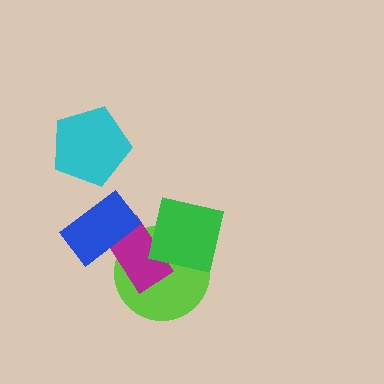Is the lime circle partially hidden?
Yes, it is partially covered by another shape.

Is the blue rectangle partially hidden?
No, no other shape covers it.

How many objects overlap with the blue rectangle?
1 object overlaps with the blue rectangle.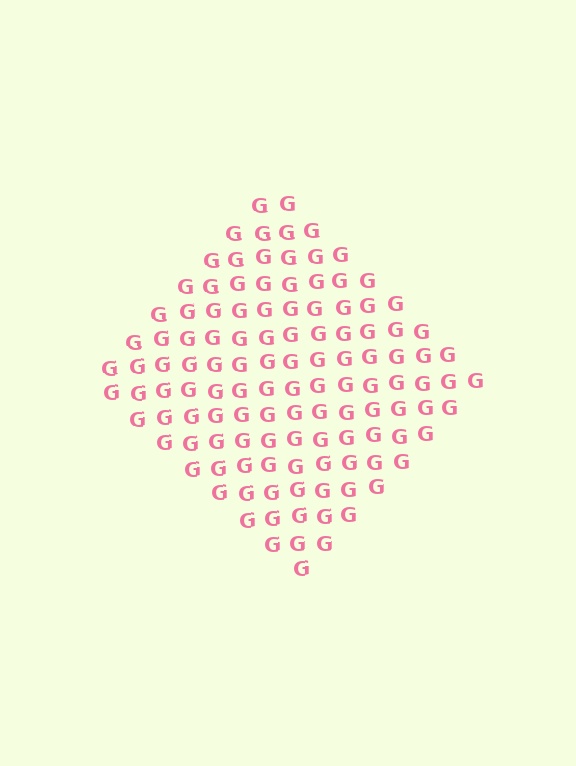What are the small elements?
The small elements are letter G's.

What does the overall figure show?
The overall figure shows a diamond.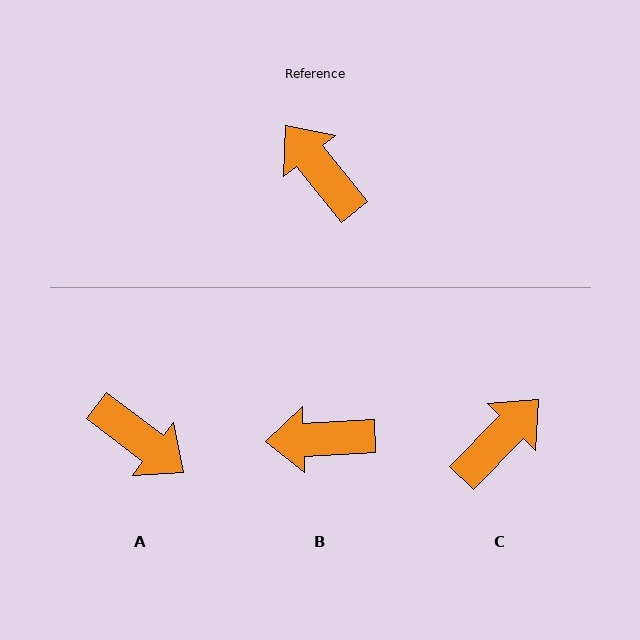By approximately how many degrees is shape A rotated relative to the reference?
Approximately 166 degrees clockwise.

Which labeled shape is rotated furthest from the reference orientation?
A, about 166 degrees away.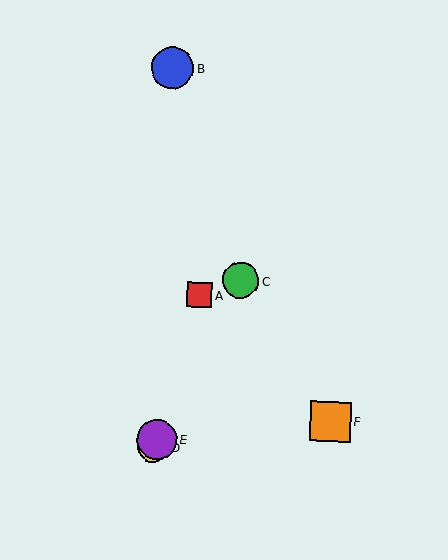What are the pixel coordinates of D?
Object D is at (153, 447).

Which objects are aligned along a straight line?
Objects C, D, E are aligned along a straight line.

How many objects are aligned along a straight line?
3 objects (C, D, E) are aligned along a straight line.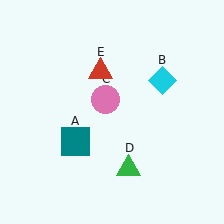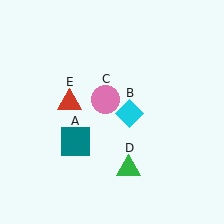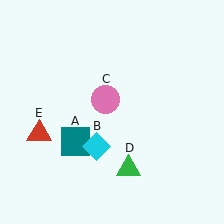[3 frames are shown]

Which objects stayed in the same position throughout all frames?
Teal square (object A) and pink circle (object C) and green triangle (object D) remained stationary.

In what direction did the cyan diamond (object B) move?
The cyan diamond (object B) moved down and to the left.